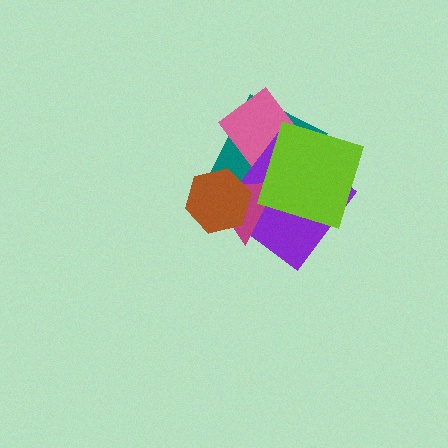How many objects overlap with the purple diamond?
5 objects overlap with the purple diamond.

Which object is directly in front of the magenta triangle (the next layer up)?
The brown hexagon is directly in front of the magenta triangle.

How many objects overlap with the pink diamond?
3 objects overlap with the pink diamond.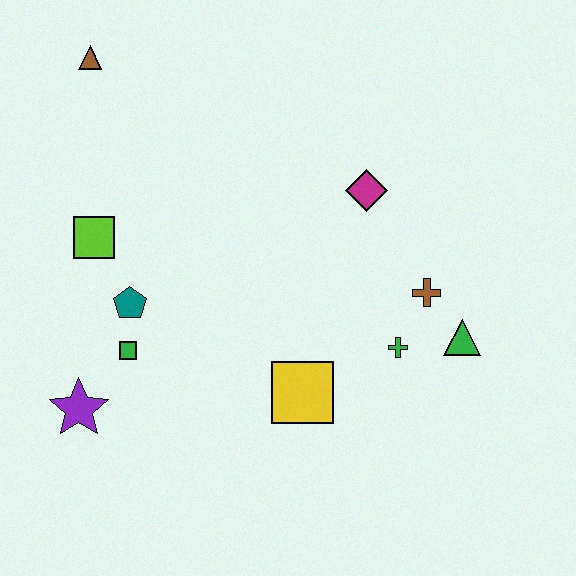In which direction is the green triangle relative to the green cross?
The green triangle is to the right of the green cross.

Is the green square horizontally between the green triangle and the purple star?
Yes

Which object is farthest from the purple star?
The green triangle is farthest from the purple star.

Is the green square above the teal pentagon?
No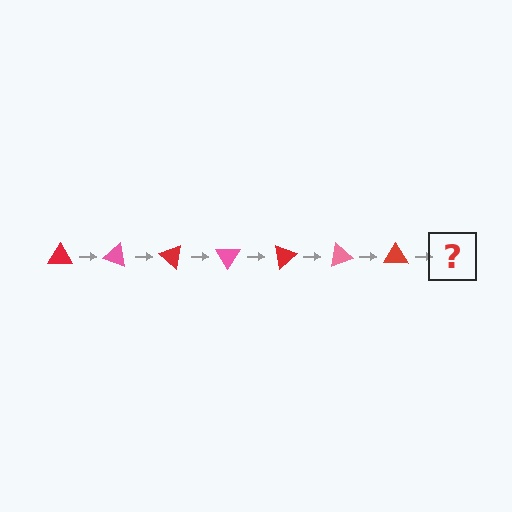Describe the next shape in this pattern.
It should be a pink triangle, rotated 140 degrees from the start.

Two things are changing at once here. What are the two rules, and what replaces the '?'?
The two rules are that it rotates 20 degrees each step and the color cycles through red and pink. The '?' should be a pink triangle, rotated 140 degrees from the start.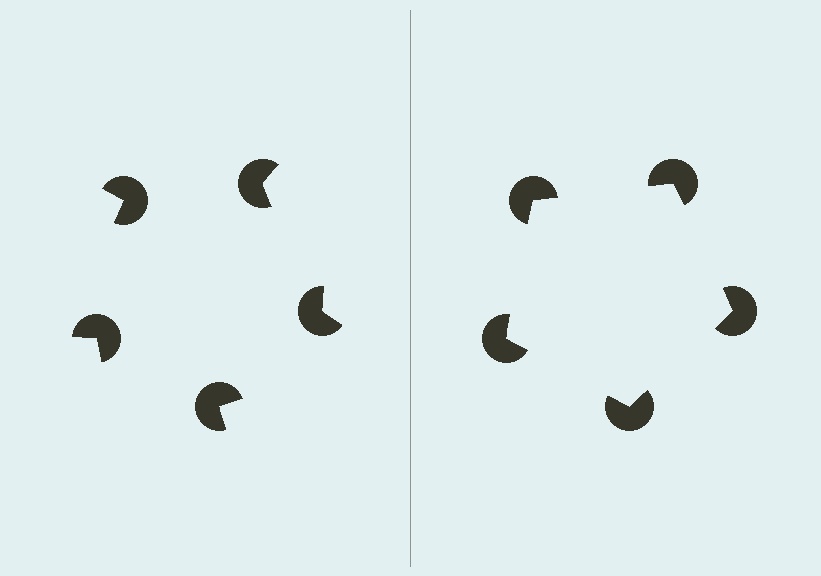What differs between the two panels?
The pac-man discs are positioned identically on both sides; only the wedge orientations differ. On the right they align to a pentagon; on the left they are misaligned.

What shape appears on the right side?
An illusory pentagon.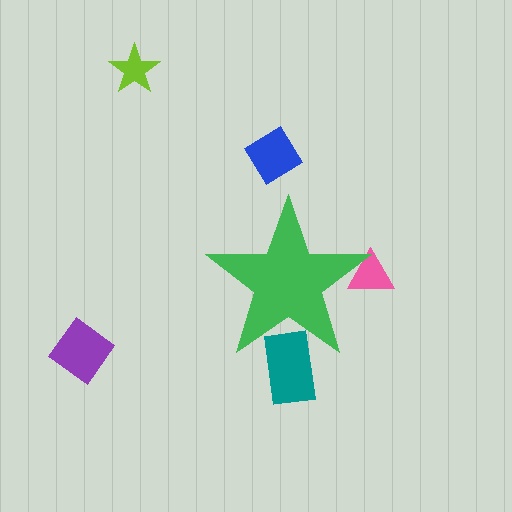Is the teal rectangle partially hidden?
Yes, the teal rectangle is partially hidden behind the green star.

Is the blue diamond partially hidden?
No, the blue diamond is fully visible.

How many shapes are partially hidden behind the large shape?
2 shapes are partially hidden.